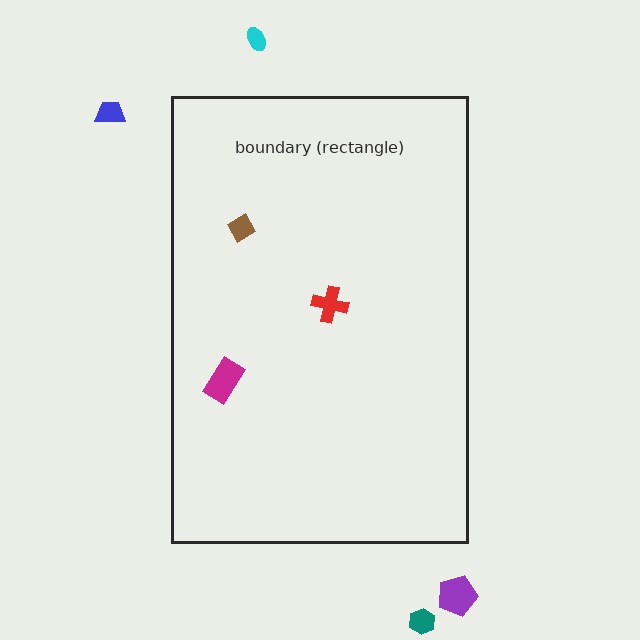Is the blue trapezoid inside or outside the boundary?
Outside.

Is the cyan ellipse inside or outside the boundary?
Outside.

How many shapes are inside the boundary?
3 inside, 4 outside.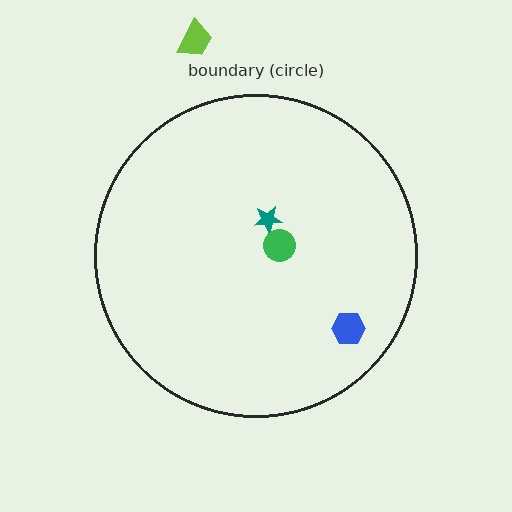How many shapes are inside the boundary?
3 inside, 1 outside.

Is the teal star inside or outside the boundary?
Inside.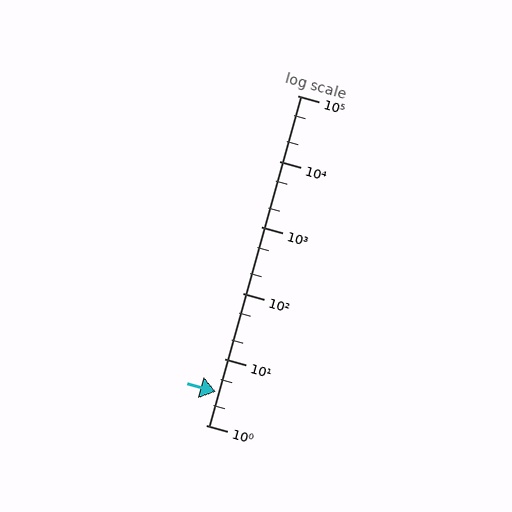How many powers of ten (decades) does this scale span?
The scale spans 5 decades, from 1 to 100000.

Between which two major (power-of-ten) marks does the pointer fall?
The pointer is between 1 and 10.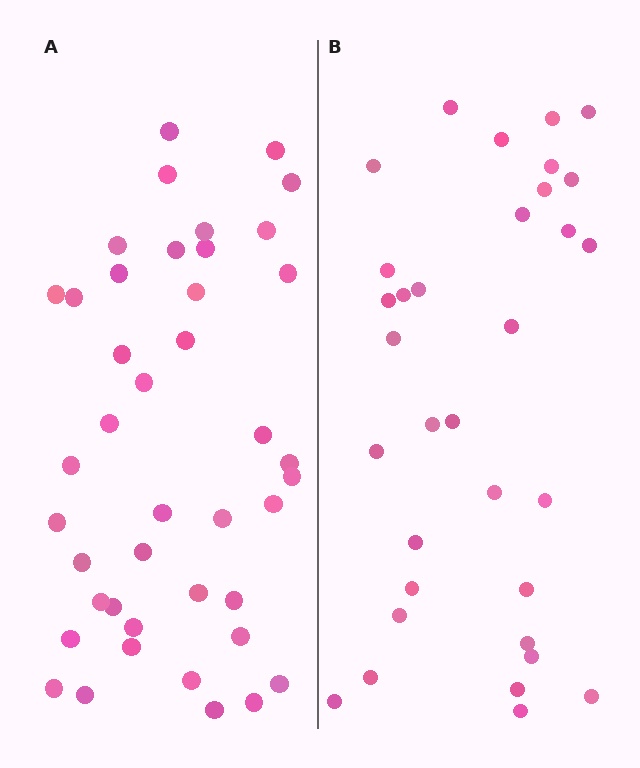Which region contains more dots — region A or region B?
Region A (the left region) has more dots.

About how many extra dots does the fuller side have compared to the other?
Region A has roughly 8 or so more dots than region B.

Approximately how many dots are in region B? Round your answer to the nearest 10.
About 30 dots. (The exact count is 33, which rounds to 30.)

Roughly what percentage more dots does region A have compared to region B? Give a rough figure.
About 25% more.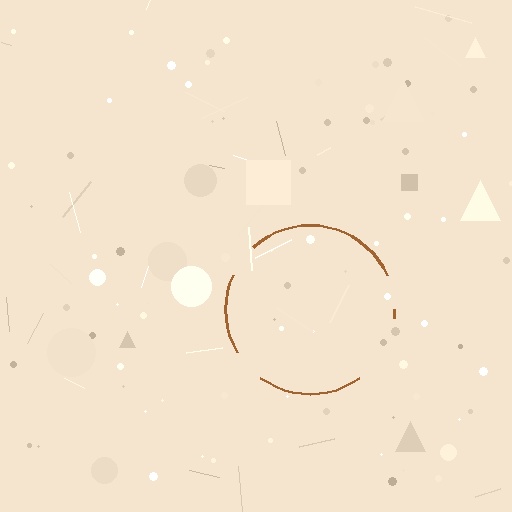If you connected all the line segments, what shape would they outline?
They would outline a circle.